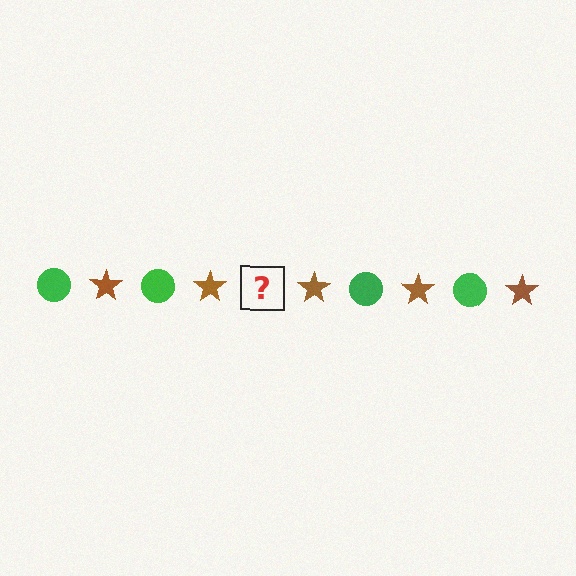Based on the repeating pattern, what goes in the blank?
The blank should be a green circle.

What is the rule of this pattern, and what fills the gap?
The rule is that the pattern alternates between green circle and brown star. The gap should be filled with a green circle.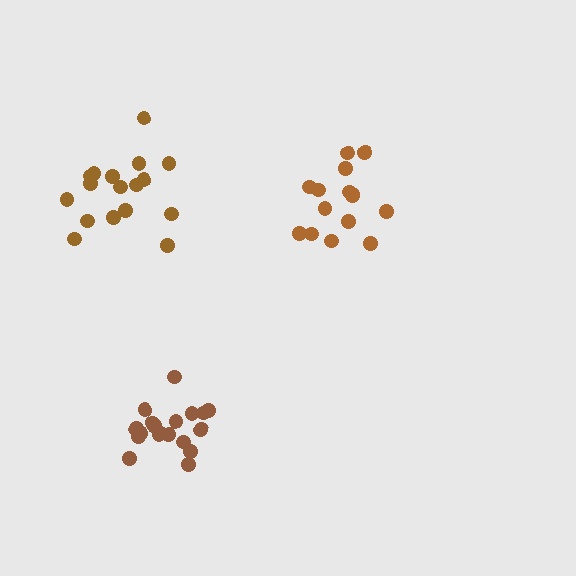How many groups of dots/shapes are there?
There are 3 groups.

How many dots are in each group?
Group 1: 19 dots, Group 2: 17 dots, Group 3: 15 dots (51 total).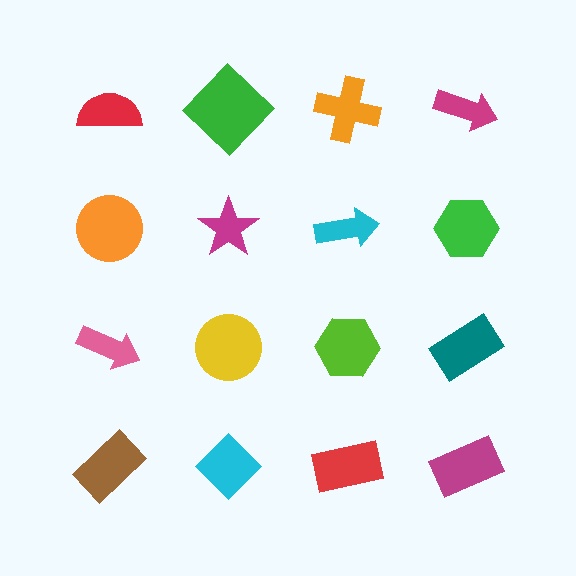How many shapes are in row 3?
4 shapes.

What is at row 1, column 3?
An orange cross.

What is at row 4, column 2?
A cyan diamond.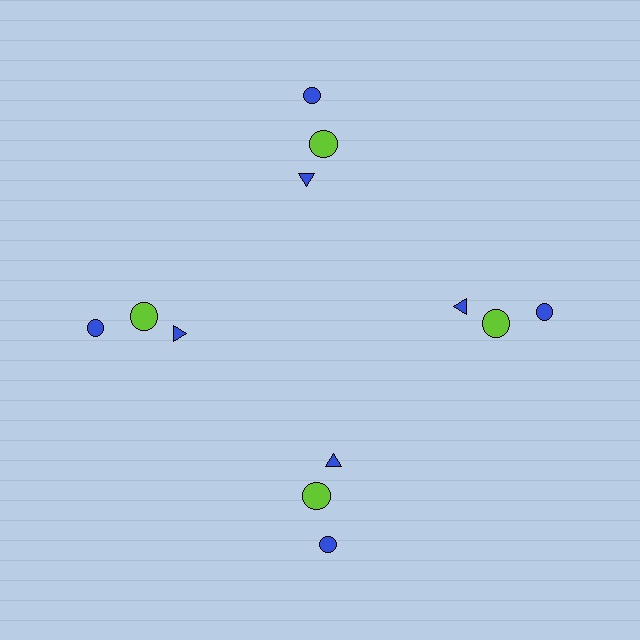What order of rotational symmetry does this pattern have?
This pattern has 4-fold rotational symmetry.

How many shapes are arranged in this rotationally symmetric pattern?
There are 12 shapes, arranged in 4 groups of 3.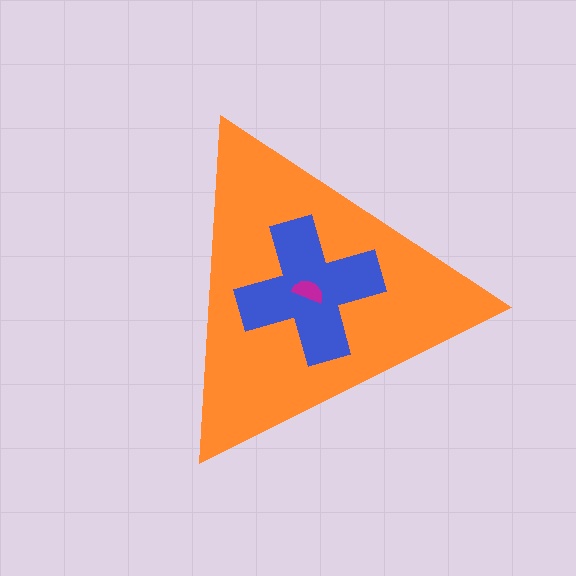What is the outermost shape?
The orange triangle.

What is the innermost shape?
The magenta semicircle.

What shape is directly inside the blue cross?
The magenta semicircle.